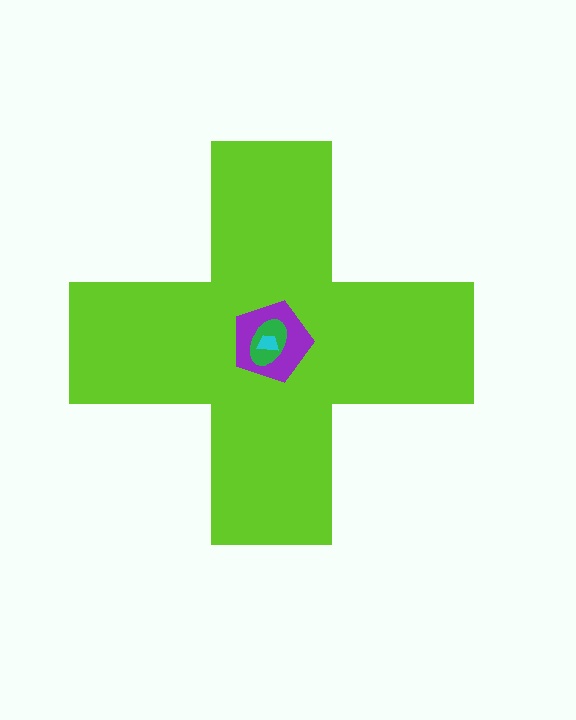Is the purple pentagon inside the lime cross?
Yes.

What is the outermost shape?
The lime cross.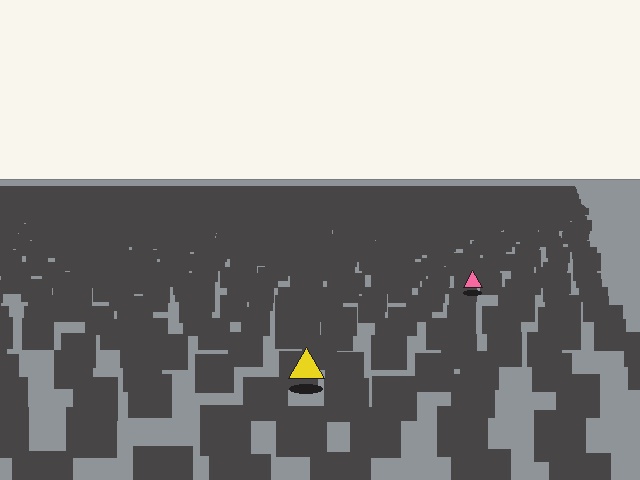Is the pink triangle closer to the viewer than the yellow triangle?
No. The yellow triangle is closer — you can tell from the texture gradient: the ground texture is coarser near it.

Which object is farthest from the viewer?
The pink triangle is farthest from the viewer. It appears smaller and the ground texture around it is denser.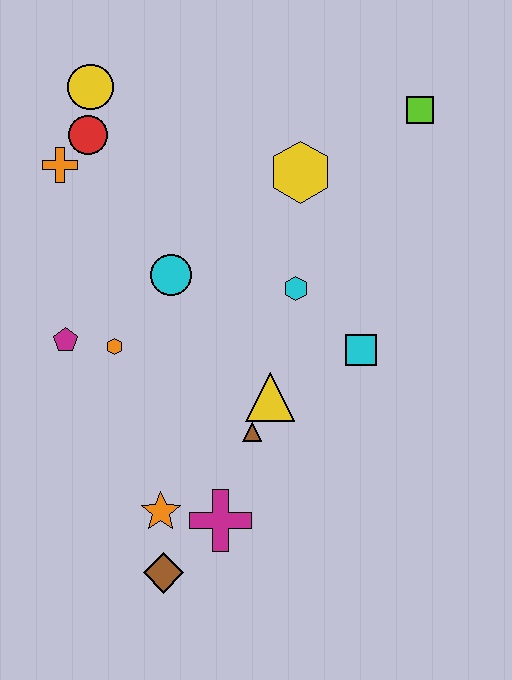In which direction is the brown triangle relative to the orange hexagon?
The brown triangle is to the right of the orange hexagon.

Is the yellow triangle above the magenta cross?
Yes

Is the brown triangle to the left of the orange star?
No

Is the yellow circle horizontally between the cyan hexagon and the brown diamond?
No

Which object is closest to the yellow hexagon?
The cyan hexagon is closest to the yellow hexagon.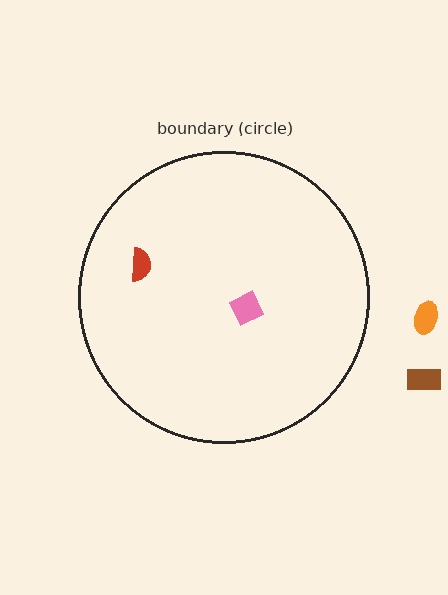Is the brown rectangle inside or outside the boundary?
Outside.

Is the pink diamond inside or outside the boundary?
Inside.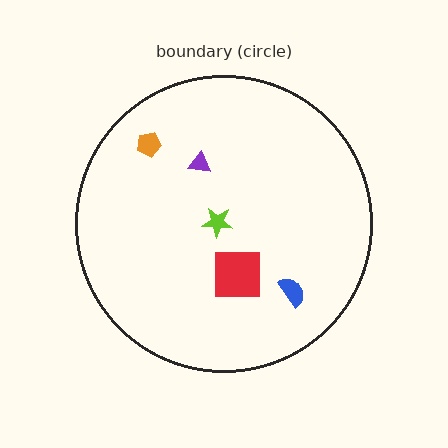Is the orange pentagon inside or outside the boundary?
Inside.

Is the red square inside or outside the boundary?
Inside.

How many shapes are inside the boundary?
5 inside, 0 outside.